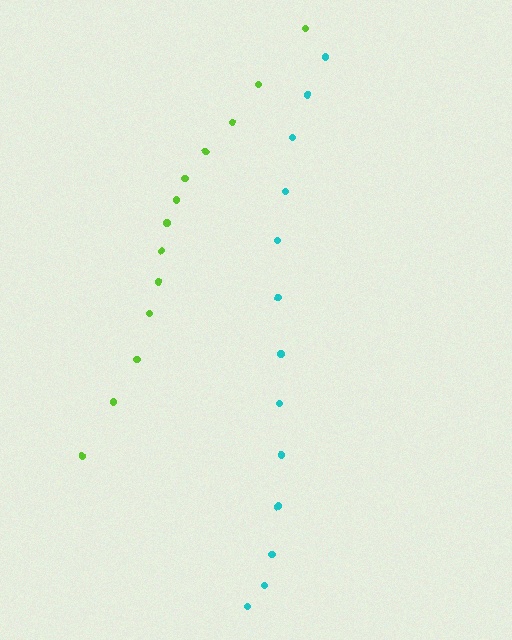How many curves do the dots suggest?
There are 2 distinct paths.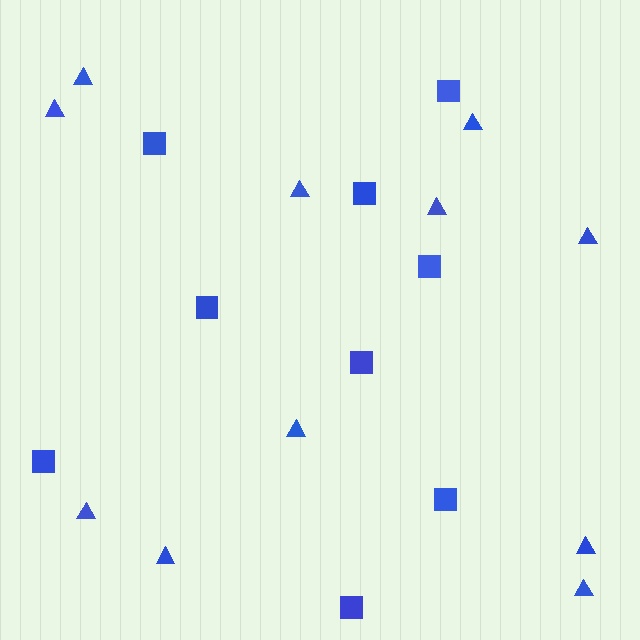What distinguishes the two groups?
There are 2 groups: one group of triangles (11) and one group of squares (9).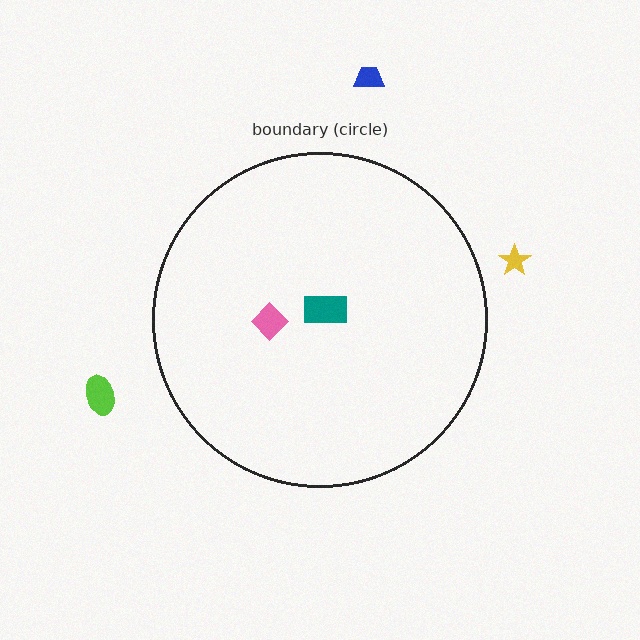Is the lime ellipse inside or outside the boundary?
Outside.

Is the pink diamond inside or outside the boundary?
Inside.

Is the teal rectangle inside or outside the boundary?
Inside.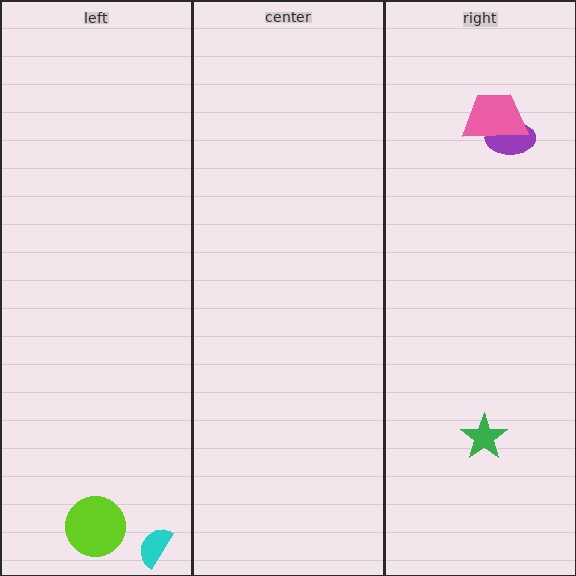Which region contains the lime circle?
The left region.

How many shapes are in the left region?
2.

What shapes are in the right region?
The purple ellipse, the pink trapezoid, the green star.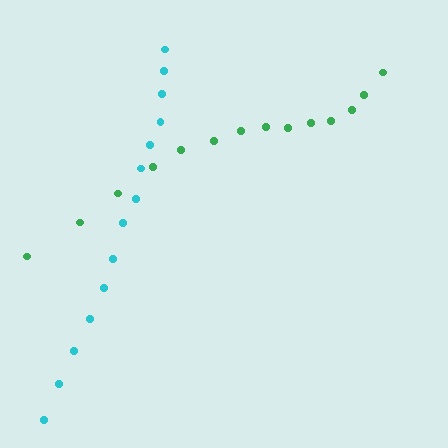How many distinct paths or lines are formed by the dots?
There are 2 distinct paths.